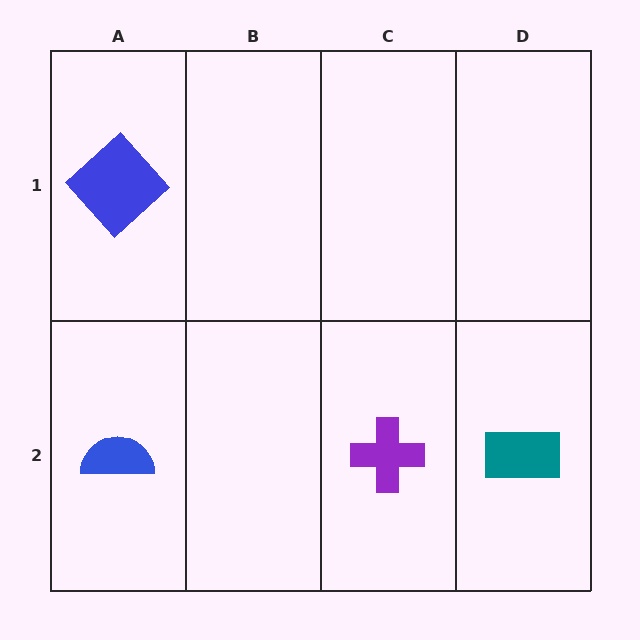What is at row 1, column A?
A blue diamond.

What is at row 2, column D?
A teal rectangle.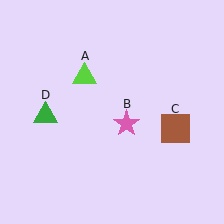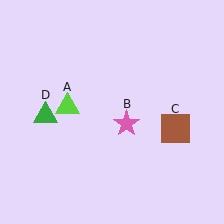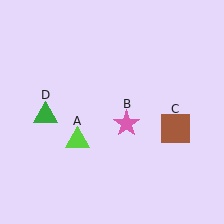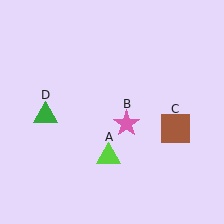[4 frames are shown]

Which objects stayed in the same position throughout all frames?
Pink star (object B) and brown square (object C) and green triangle (object D) remained stationary.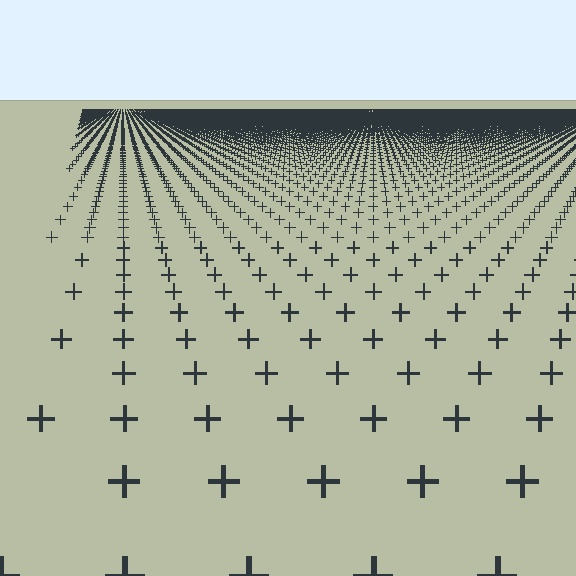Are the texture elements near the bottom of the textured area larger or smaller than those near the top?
Larger. Near the bottom, elements are closer to the viewer and appear at a bigger on-screen size.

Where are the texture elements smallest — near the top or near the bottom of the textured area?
Near the top.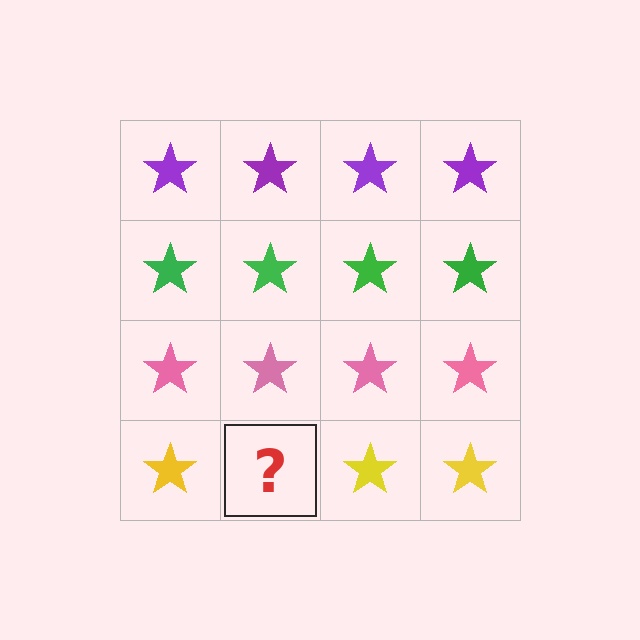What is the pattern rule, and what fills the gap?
The rule is that each row has a consistent color. The gap should be filled with a yellow star.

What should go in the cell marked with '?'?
The missing cell should contain a yellow star.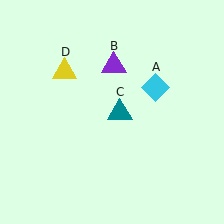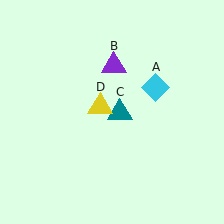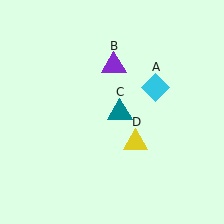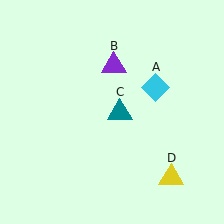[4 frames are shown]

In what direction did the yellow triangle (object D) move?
The yellow triangle (object D) moved down and to the right.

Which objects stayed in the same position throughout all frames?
Cyan diamond (object A) and purple triangle (object B) and teal triangle (object C) remained stationary.